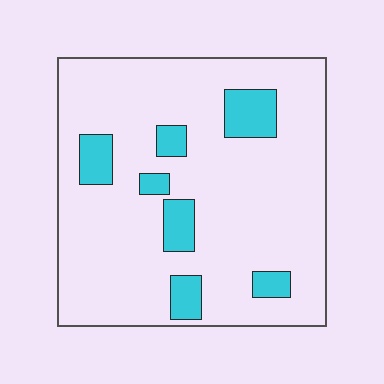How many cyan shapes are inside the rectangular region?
7.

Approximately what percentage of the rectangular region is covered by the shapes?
Approximately 15%.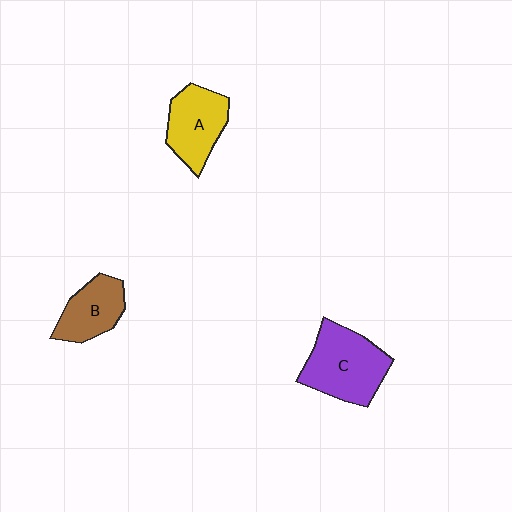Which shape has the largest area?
Shape C (purple).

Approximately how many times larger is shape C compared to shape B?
Approximately 1.5 times.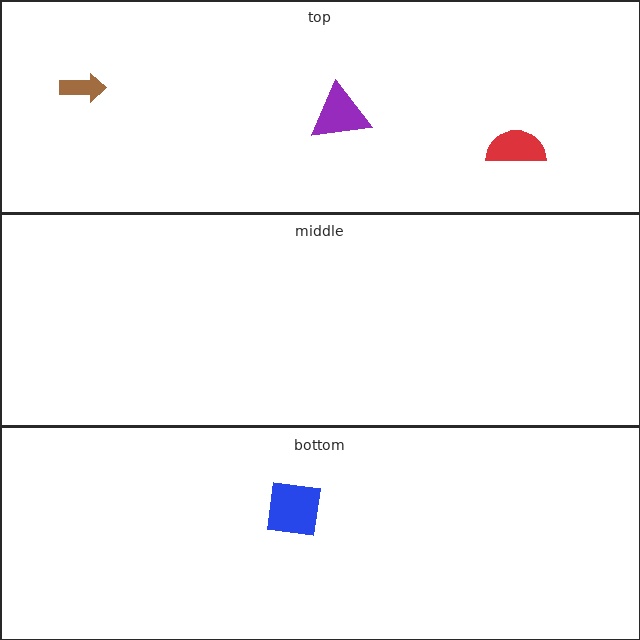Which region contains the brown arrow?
The top region.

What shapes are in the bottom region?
The blue square.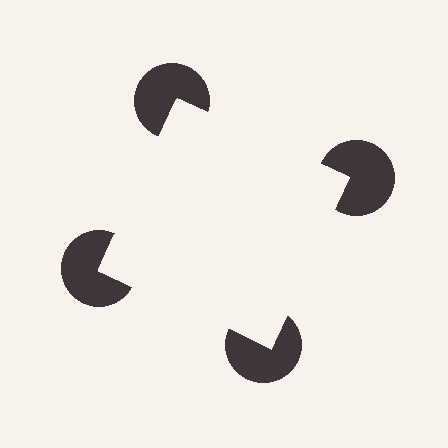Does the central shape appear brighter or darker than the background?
It typically appears slightly brighter than the background, even though no actual brightness change is drawn.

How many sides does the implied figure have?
4 sides.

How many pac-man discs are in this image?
There are 4 — one at each vertex of the illusory square.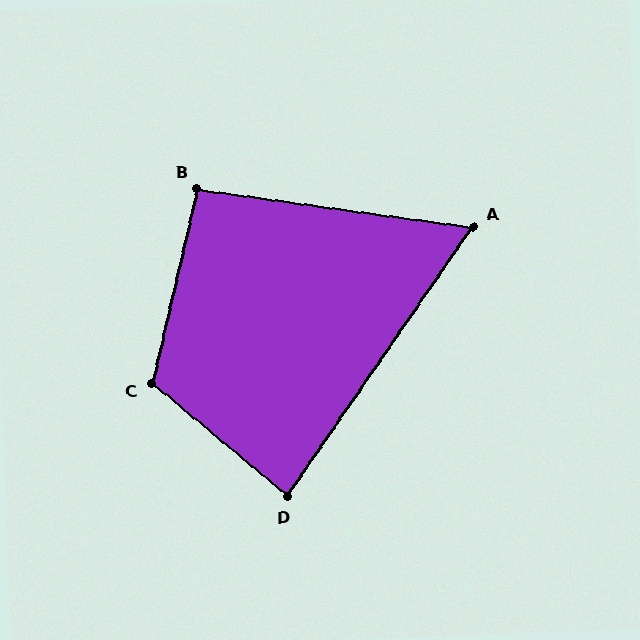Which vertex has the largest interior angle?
C, at approximately 117 degrees.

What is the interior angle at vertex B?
Approximately 95 degrees (obtuse).